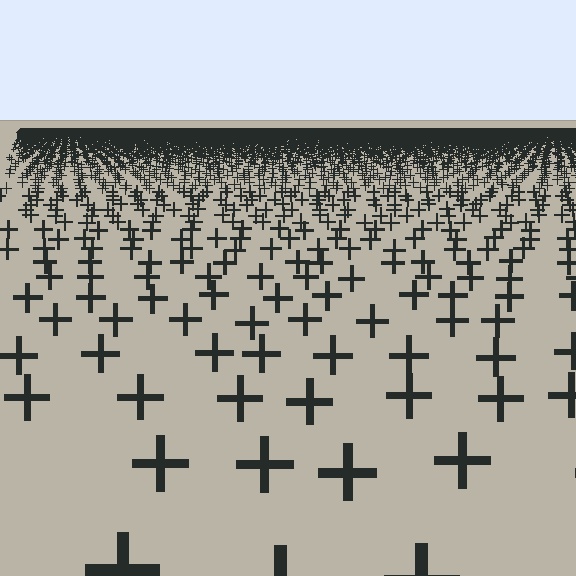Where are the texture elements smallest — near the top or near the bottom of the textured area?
Near the top.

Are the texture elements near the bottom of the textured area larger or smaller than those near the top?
Larger. Near the bottom, elements are closer to the viewer and appear at a bigger on-screen size.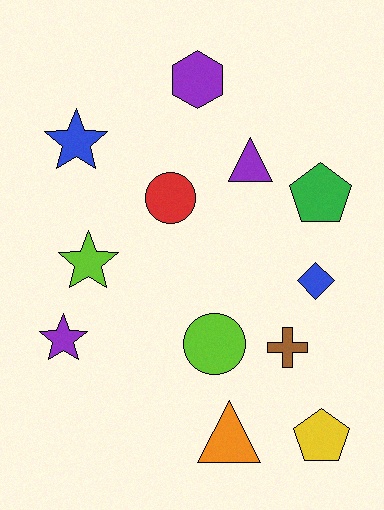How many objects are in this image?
There are 12 objects.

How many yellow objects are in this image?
There is 1 yellow object.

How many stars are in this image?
There are 3 stars.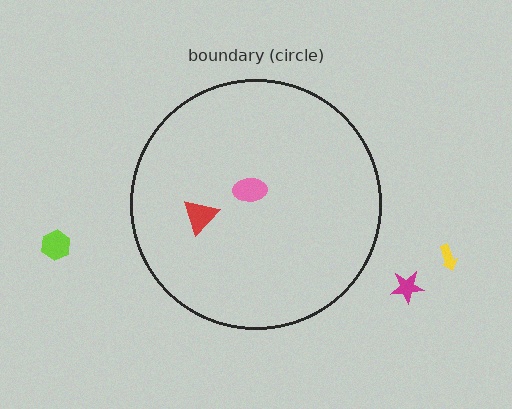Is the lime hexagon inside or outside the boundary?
Outside.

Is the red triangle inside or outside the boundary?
Inside.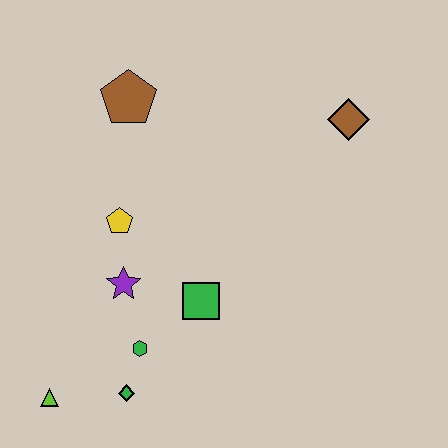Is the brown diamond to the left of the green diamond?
No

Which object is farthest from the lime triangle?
The brown diamond is farthest from the lime triangle.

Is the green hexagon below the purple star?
Yes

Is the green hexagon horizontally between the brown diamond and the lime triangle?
Yes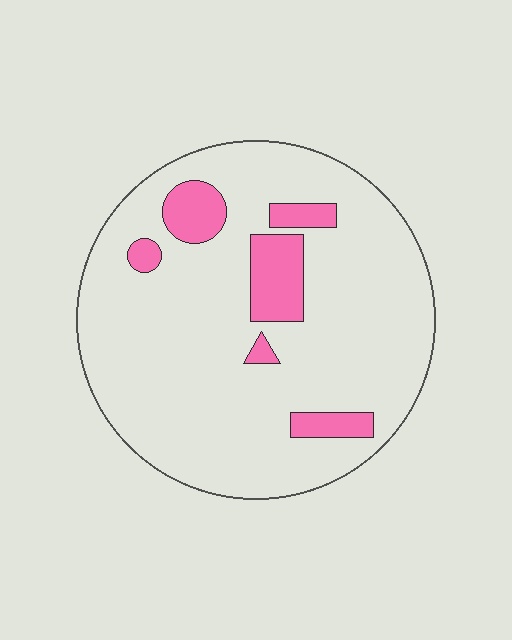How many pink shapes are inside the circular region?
6.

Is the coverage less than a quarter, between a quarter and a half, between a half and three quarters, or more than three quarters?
Less than a quarter.